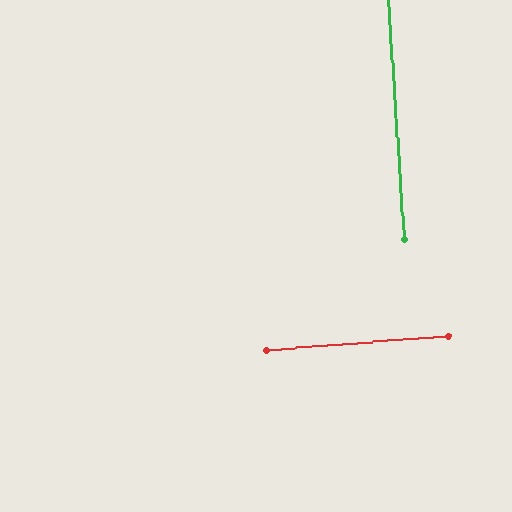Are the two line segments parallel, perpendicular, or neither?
Perpendicular — they meet at approximately 89°.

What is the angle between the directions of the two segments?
Approximately 89 degrees.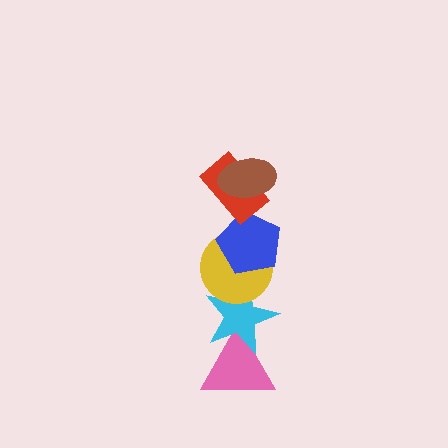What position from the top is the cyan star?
The cyan star is 5th from the top.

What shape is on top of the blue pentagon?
The red rectangle is on top of the blue pentagon.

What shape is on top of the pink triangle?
The cyan star is on top of the pink triangle.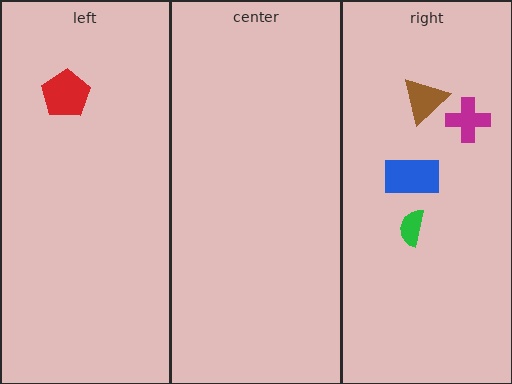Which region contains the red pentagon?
The left region.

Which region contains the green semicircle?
The right region.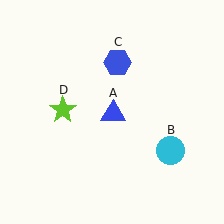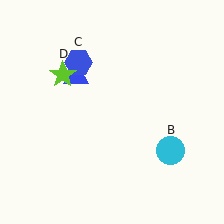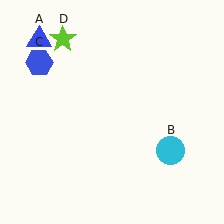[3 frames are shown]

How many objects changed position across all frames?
3 objects changed position: blue triangle (object A), blue hexagon (object C), lime star (object D).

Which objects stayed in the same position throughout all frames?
Cyan circle (object B) remained stationary.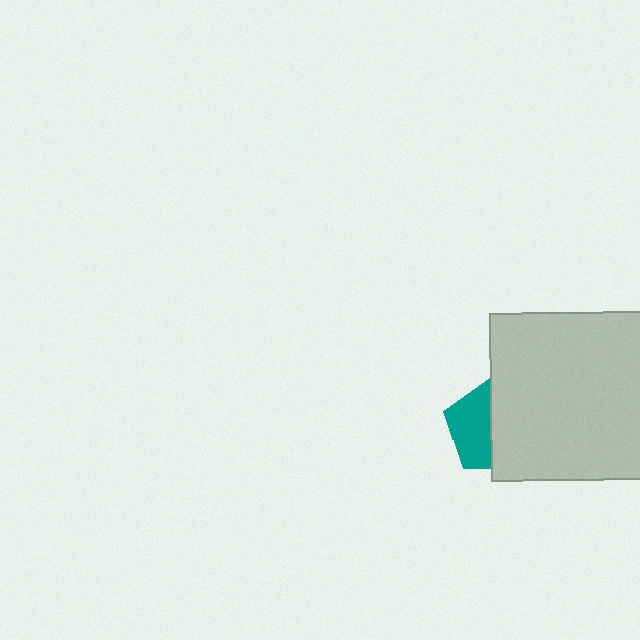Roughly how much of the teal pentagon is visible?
About half of it is visible (roughly 48%).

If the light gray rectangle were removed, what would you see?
You would see the complete teal pentagon.